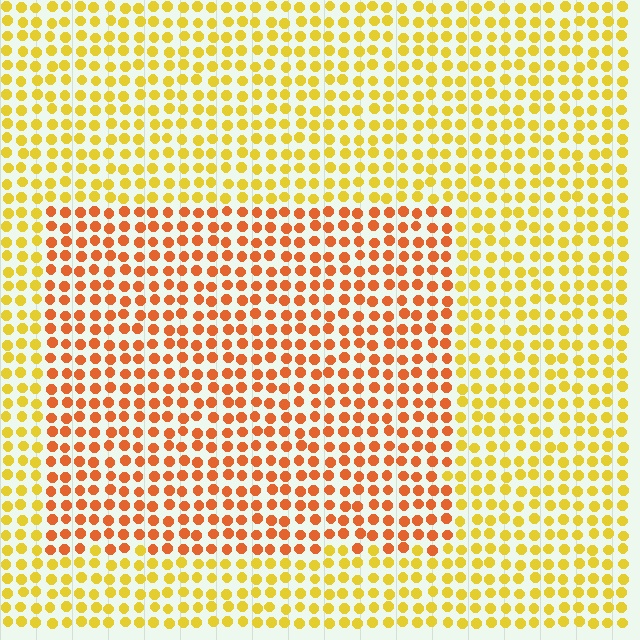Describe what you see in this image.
The image is filled with small yellow elements in a uniform arrangement. A rectangle-shaped region is visible where the elements are tinted to a slightly different hue, forming a subtle color boundary.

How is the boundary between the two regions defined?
The boundary is defined purely by a slight shift in hue (about 35 degrees). Spacing, size, and orientation are identical on both sides.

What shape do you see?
I see a rectangle.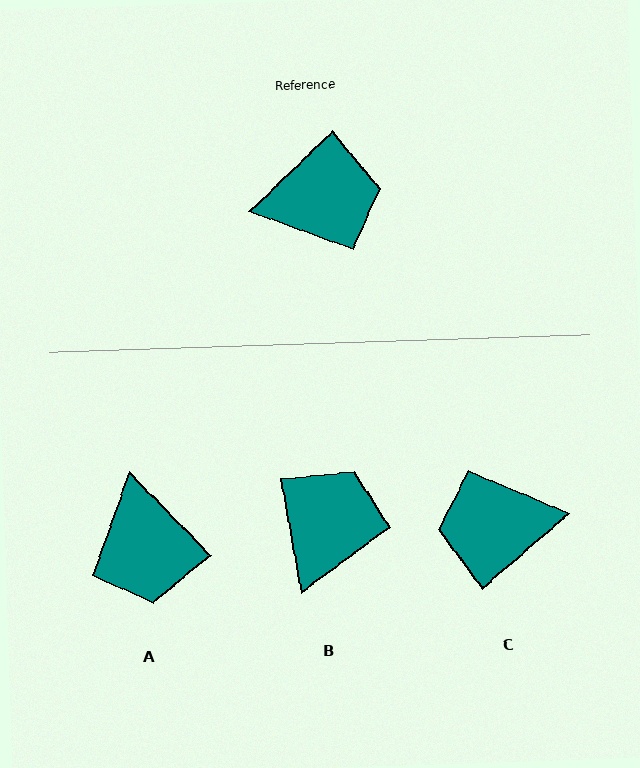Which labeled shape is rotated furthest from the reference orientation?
C, about 177 degrees away.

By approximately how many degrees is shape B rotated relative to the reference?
Approximately 56 degrees counter-clockwise.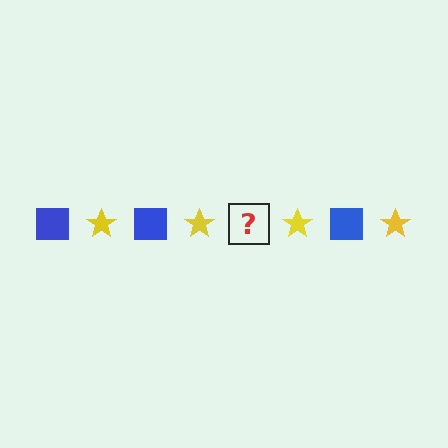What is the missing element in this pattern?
The missing element is a blue square.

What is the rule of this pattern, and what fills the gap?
The rule is that the pattern alternates between blue square and yellow star. The gap should be filled with a blue square.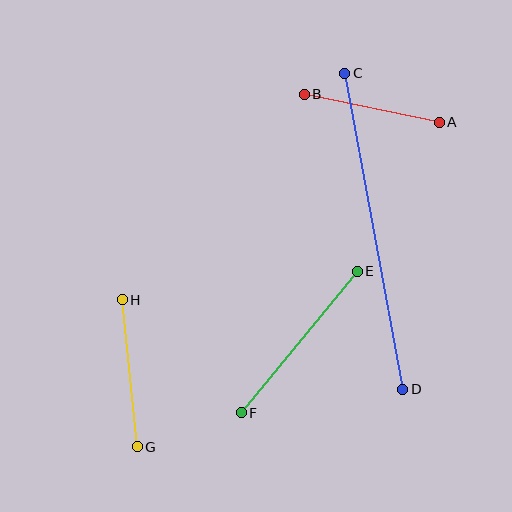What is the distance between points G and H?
The distance is approximately 148 pixels.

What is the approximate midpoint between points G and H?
The midpoint is at approximately (130, 373) pixels.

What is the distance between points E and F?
The distance is approximately 183 pixels.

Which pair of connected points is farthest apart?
Points C and D are farthest apart.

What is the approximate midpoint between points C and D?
The midpoint is at approximately (374, 231) pixels.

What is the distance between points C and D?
The distance is approximately 321 pixels.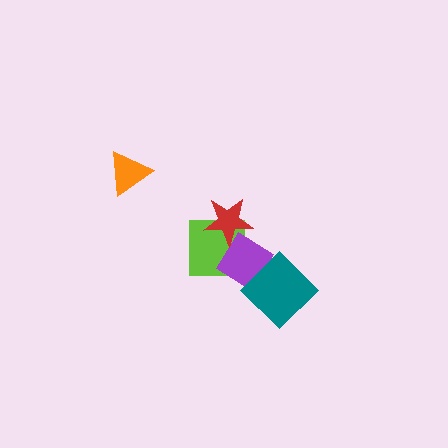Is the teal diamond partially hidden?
No, no other shape covers it.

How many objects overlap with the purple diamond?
3 objects overlap with the purple diamond.